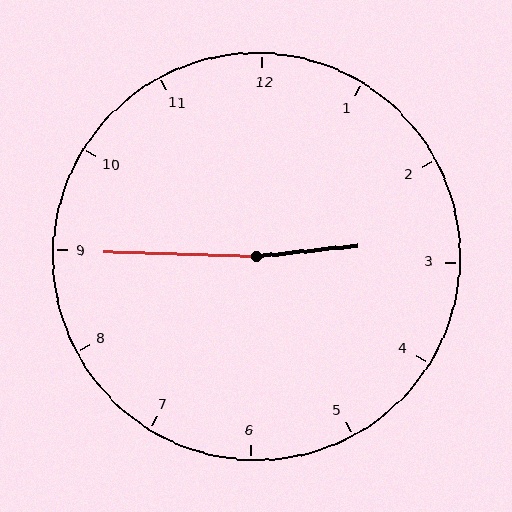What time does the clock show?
2:45.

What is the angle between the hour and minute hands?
Approximately 172 degrees.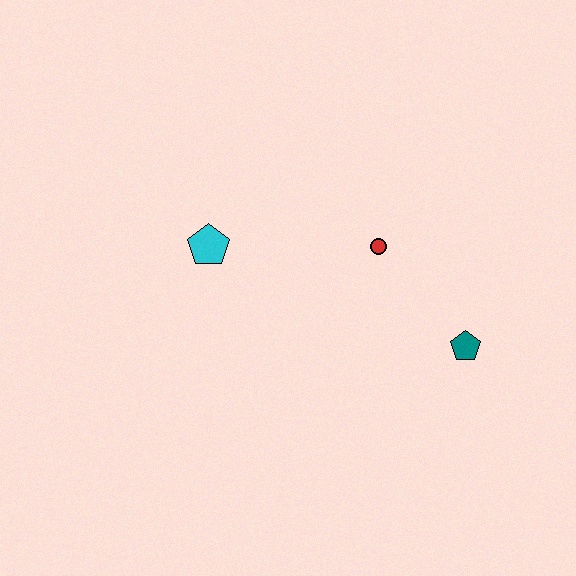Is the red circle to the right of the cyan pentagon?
Yes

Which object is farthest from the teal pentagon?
The cyan pentagon is farthest from the teal pentagon.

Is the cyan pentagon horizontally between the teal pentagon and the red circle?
No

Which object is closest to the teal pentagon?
The red circle is closest to the teal pentagon.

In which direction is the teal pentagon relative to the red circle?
The teal pentagon is below the red circle.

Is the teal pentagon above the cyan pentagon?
No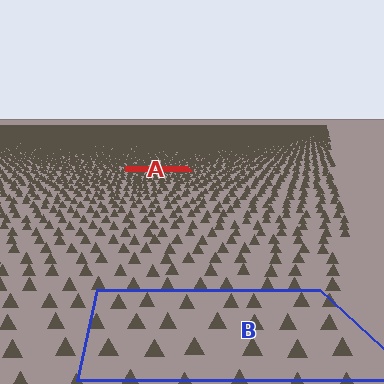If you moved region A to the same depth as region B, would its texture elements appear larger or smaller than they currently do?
They would appear larger. At a closer depth, the same texture elements are projected at a bigger on-screen size.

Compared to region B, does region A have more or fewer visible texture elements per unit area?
Region A has more texture elements per unit area — they are packed more densely because it is farther away.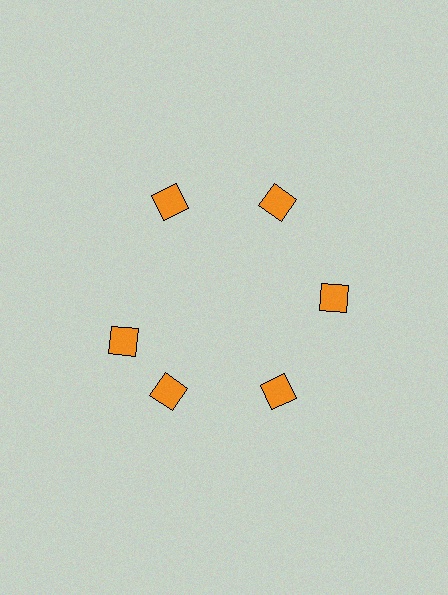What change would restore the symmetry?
The symmetry would be restored by rotating it back into even spacing with its neighbors so that all 6 diamonds sit at equal angles and equal distance from the center.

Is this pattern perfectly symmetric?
No. The 6 orange diamonds are arranged in a ring, but one element near the 9 o'clock position is rotated out of alignment along the ring, breaking the 6-fold rotational symmetry.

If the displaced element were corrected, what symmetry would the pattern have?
It would have 6-fold rotational symmetry — the pattern would map onto itself every 60 degrees.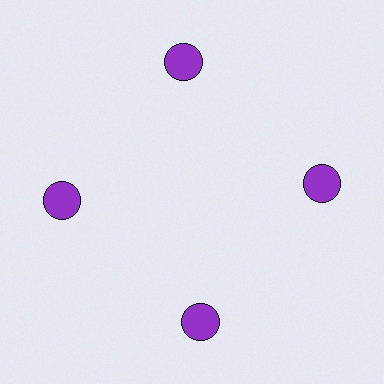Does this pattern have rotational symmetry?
Yes, this pattern has 4-fold rotational symmetry. It looks the same after rotating 90 degrees around the center.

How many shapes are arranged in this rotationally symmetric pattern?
There are 8 shapes, arranged in 4 groups of 2.